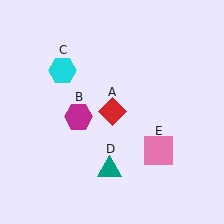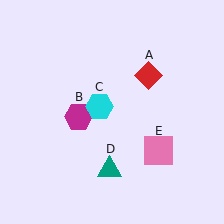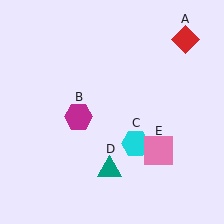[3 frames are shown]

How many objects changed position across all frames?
2 objects changed position: red diamond (object A), cyan hexagon (object C).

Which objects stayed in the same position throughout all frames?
Magenta hexagon (object B) and teal triangle (object D) and pink square (object E) remained stationary.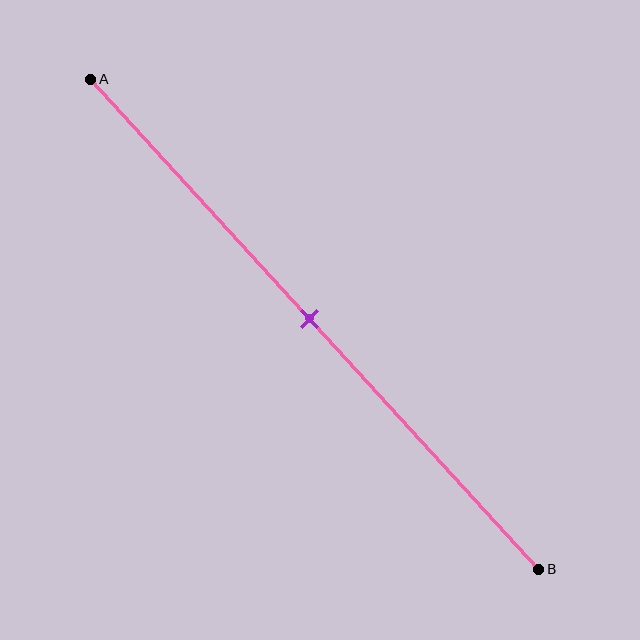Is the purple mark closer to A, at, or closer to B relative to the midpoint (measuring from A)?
The purple mark is approximately at the midpoint of segment AB.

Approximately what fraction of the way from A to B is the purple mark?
The purple mark is approximately 50% of the way from A to B.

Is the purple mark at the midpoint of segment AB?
Yes, the mark is approximately at the midpoint.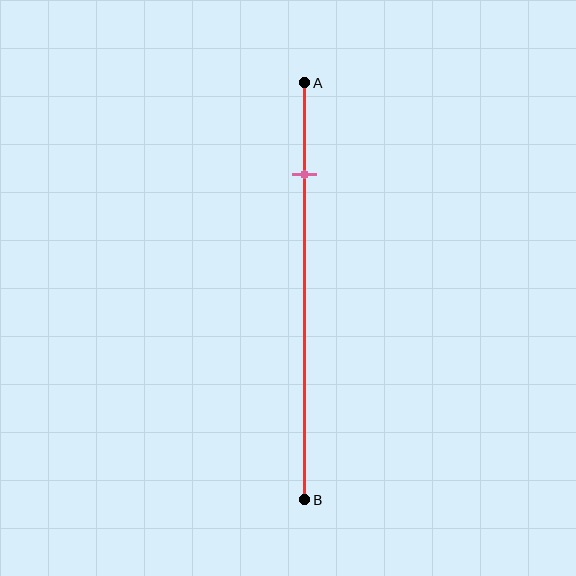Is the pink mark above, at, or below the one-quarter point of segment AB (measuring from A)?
The pink mark is approximately at the one-quarter point of segment AB.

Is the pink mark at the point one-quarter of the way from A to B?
Yes, the mark is approximately at the one-quarter point.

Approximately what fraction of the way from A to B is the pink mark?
The pink mark is approximately 20% of the way from A to B.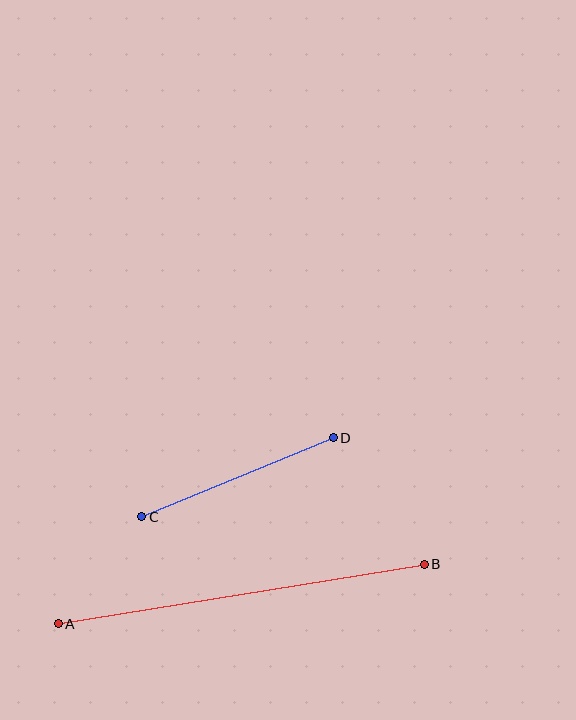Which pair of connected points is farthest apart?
Points A and B are farthest apart.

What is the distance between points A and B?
The distance is approximately 371 pixels.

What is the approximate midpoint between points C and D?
The midpoint is at approximately (237, 477) pixels.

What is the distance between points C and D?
The distance is approximately 208 pixels.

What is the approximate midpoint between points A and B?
The midpoint is at approximately (241, 594) pixels.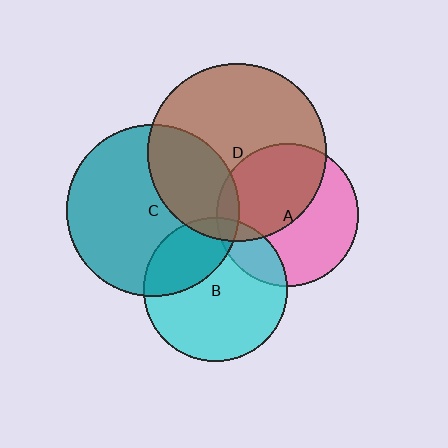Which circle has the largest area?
Circle D (brown).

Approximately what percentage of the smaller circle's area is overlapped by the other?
Approximately 10%.